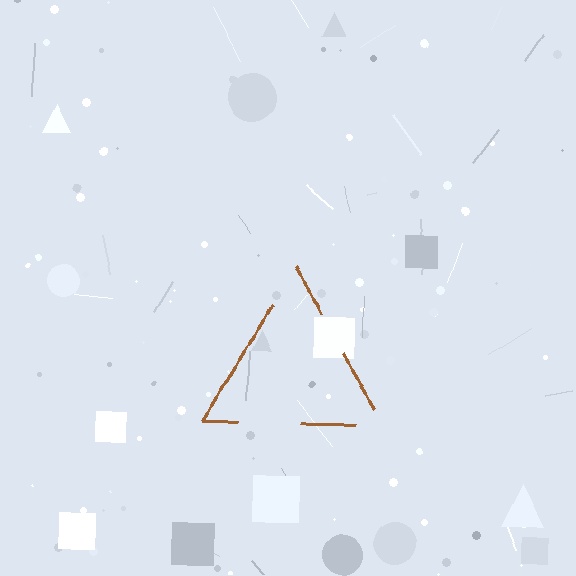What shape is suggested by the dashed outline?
The dashed outline suggests a triangle.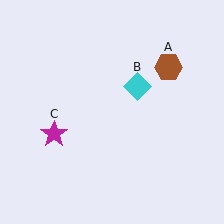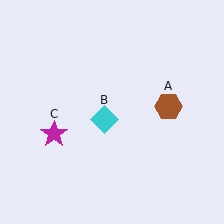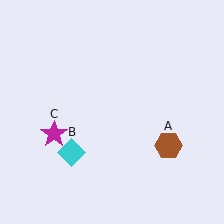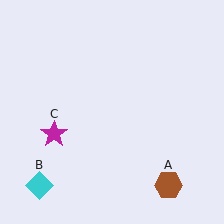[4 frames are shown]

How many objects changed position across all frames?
2 objects changed position: brown hexagon (object A), cyan diamond (object B).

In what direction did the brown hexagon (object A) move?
The brown hexagon (object A) moved down.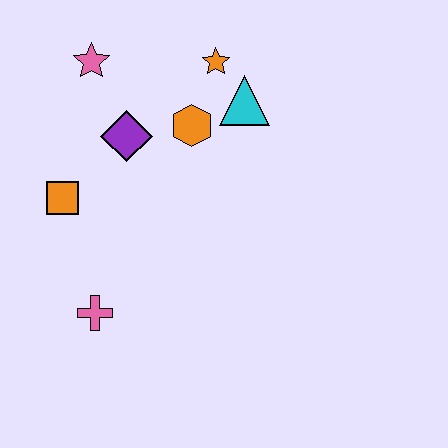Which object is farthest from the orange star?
The pink cross is farthest from the orange star.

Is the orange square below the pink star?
Yes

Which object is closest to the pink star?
The purple diamond is closest to the pink star.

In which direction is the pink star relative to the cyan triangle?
The pink star is to the left of the cyan triangle.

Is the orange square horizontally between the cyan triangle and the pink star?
No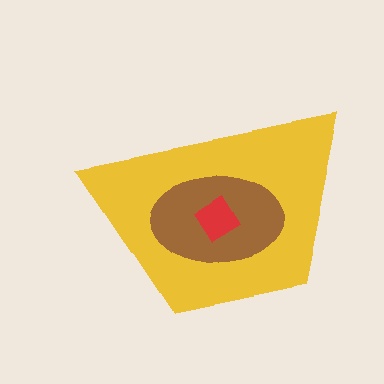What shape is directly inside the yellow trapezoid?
The brown ellipse.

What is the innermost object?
The red diamond.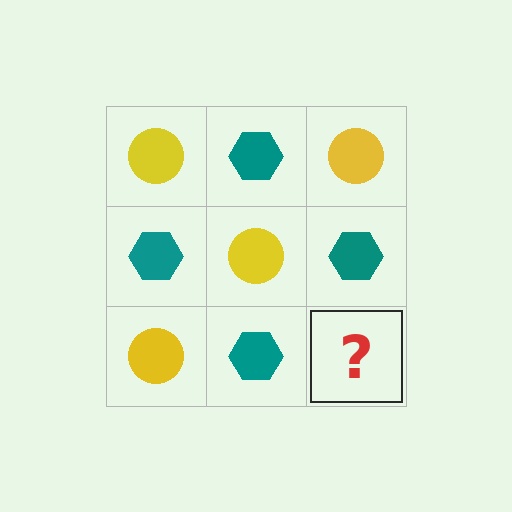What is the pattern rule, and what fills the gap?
The rule is that it alternates yellow circle and teal hexagon in a checkerboard pattern. The gap should be filled with a yellow circle.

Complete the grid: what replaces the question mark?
The question mark should be replaced with a yellow circle.